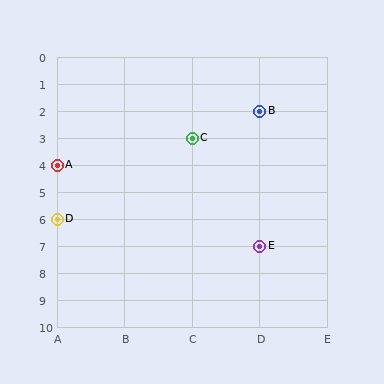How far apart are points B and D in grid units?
Points B and D are 3 columns and 4 rows apart (about 5.0 grid units diagonally).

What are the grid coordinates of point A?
Point A is at grid coordinates (A, 4).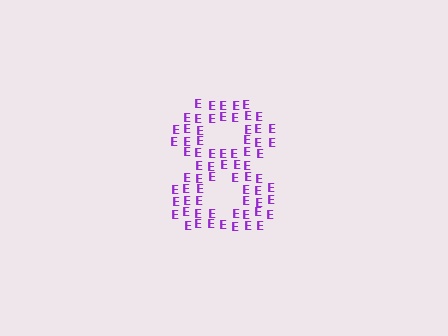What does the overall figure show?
The overall figure shows the digit 8.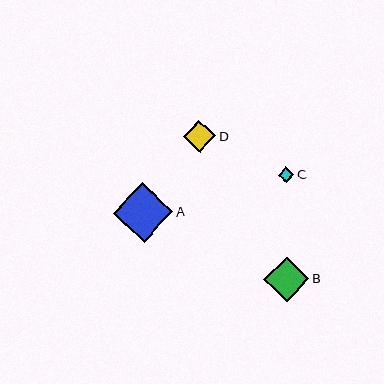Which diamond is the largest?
Diamond A is the largest with a size of approximately 59 pixels.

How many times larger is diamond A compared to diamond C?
Diamond A is approximately 3.8 times the size of diamond C.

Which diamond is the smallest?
Diamond C is the smallest with a size of approximately 16 pixels.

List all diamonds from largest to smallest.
From largest to smallest: A, B, D, C.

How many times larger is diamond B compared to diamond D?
Diamond B is approximately 1.4 times the size of diamond D.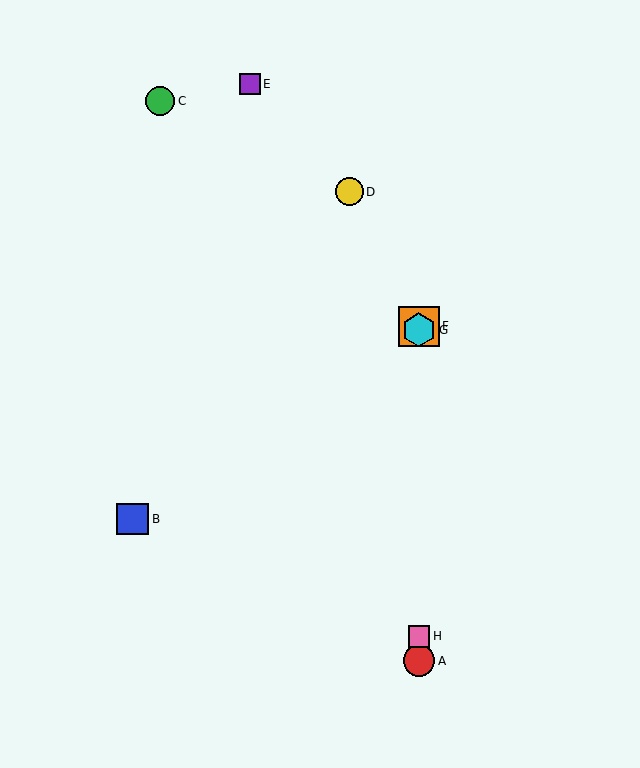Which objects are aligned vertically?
Objects A, F, G, H are aligned vertically.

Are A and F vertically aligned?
Yes, both are at x≈419.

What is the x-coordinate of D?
Object D is at x≈349.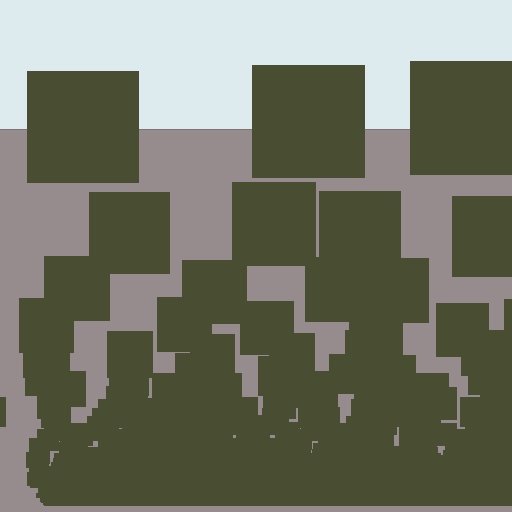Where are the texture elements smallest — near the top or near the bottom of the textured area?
Near the bottom.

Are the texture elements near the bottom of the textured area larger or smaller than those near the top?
Smaller. The gradient is inverted — elements near the bottom are smaller and denser.